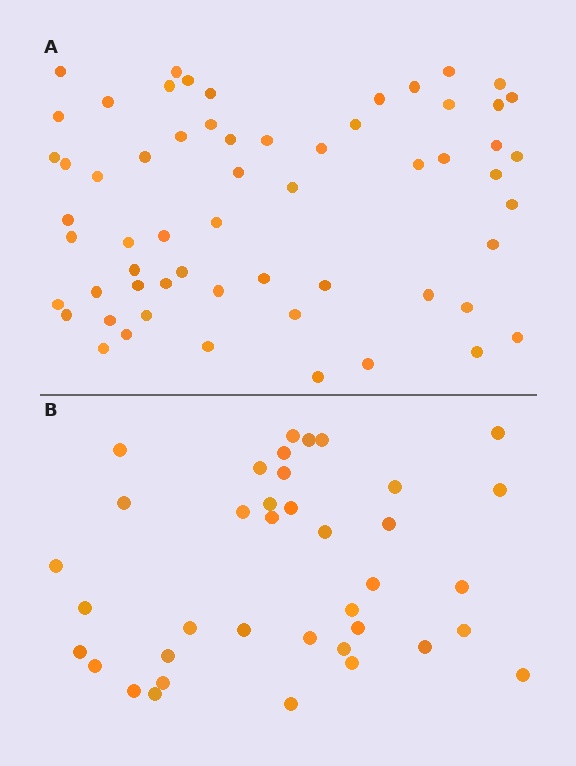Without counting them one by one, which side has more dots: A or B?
Region A (the top region) has more dots.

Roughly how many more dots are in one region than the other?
Region A has approximately 20 more dots than region B.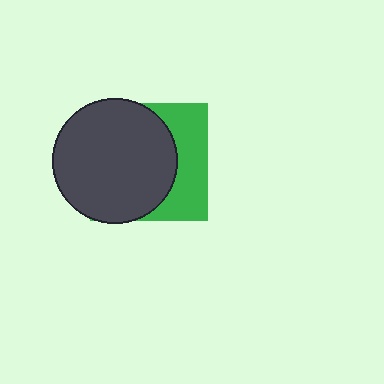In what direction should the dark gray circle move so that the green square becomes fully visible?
The dark gray circle should move left. That is the shortest direction to clear the overlap and leave the green square fully visible.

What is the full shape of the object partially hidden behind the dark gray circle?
The partially hidden object is a green square.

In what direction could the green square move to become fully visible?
The green square could move right. That would shift it out from behind the dark gray circle entirely.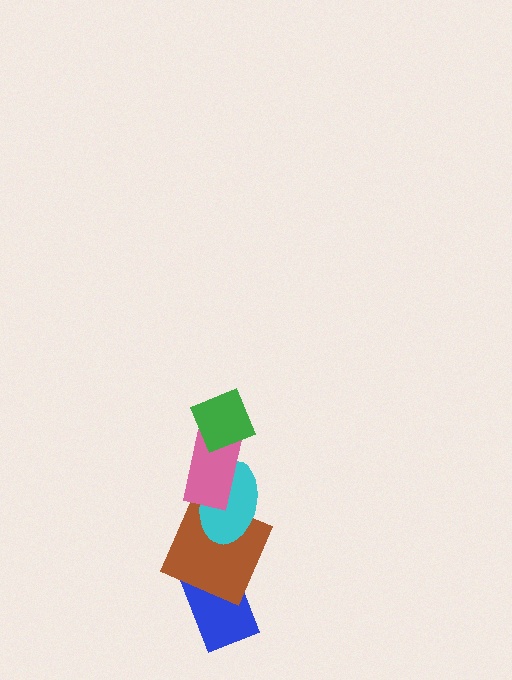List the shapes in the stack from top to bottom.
From top to bottom: the green diamond, the pink rectangle, the cyan ellipse, the brown square, the blue rectangle.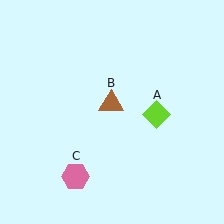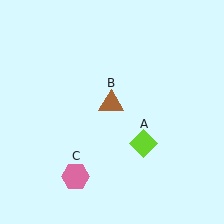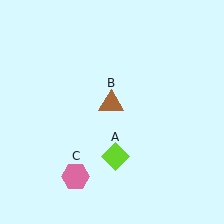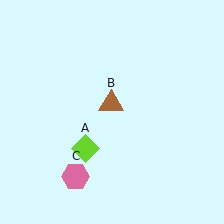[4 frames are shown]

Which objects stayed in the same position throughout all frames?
Brown triangle (object B) and pink hexagon (object C) remained stationary.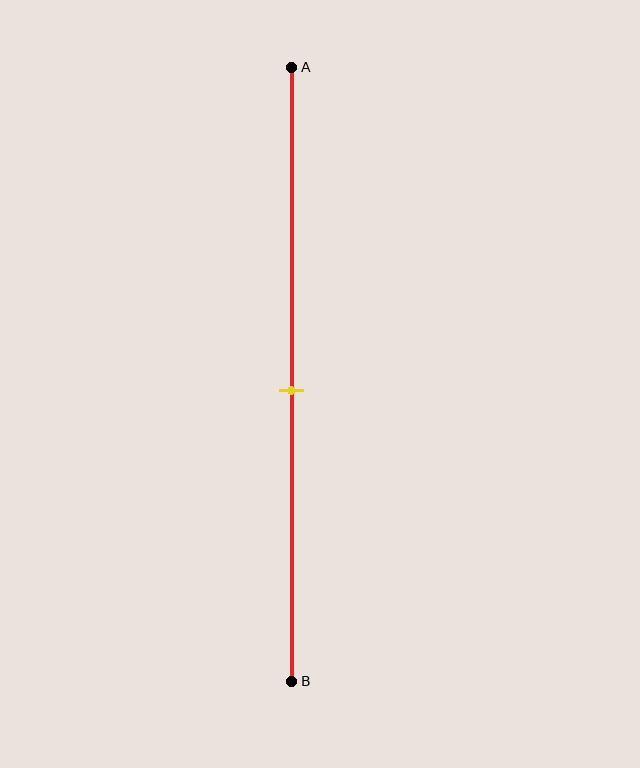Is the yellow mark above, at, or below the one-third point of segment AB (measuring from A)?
The yellow mark is below the one-third point of segment AB.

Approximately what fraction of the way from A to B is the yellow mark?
The yellow mark is approximately 55% of the way from A to B.